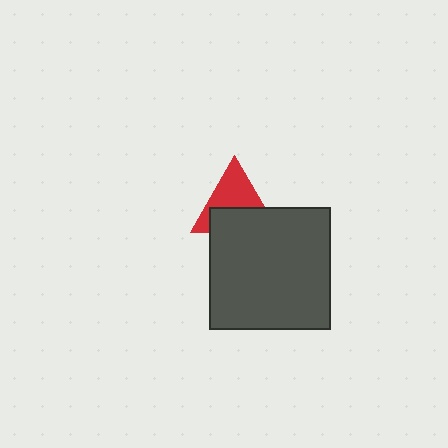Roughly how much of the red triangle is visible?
About half of it is visible (roughly 54%).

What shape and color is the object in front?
The object in front is a dark gray square.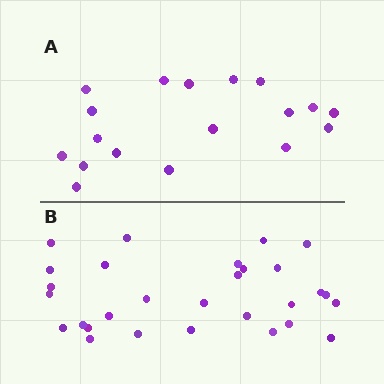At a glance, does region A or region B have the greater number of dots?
Region B (the bottom region) has more dots.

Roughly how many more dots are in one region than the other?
Region B has roughly 12 or so more dots than region A.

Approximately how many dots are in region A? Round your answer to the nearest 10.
About 20 dots. (The exact count is 18, which rounds to 20.)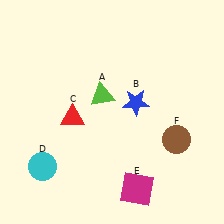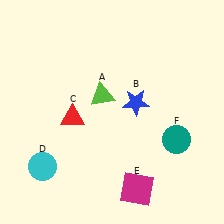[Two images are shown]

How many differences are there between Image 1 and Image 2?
There is 1 difference between the two images.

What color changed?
The circle (F) changed from brown in Image 1 to teal in Image 2.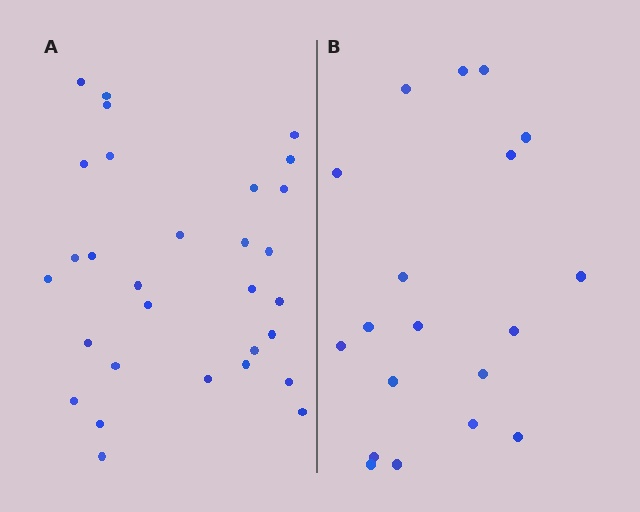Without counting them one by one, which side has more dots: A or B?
Region A (the left region) has more dots.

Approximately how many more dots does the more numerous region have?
Region A has roughly 12 or so more dots than region B.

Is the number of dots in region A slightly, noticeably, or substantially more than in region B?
Region A has substantially more. The ratio is roughly 1.6 to 1.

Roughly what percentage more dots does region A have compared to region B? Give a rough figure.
About 60% more.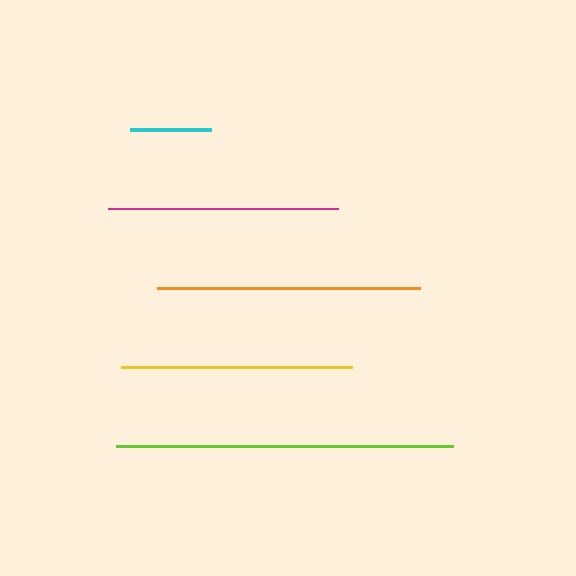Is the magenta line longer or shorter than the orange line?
The orange line is longer than the magenta line.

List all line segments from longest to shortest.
From longest to shortest: lime, orange, yellow, magenta, cyan.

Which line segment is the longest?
The lime line is the longest at approximately 337 pixels.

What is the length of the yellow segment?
The yellow segment is approximately 231 pixels long.